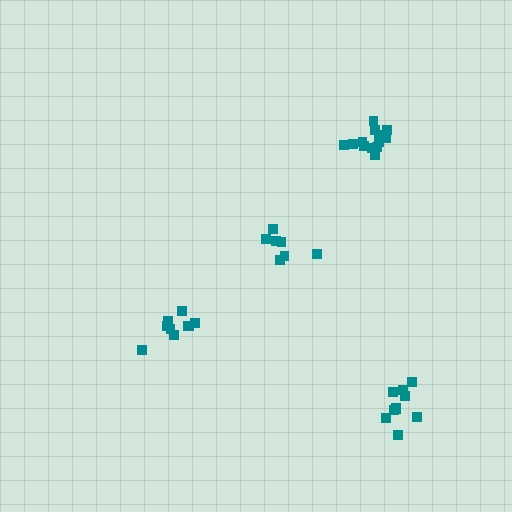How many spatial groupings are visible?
There are 4 spatial groupings.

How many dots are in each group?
Group 1: 10 dots, Group 2: 9 dots, Group 3: 13 dots, Group 4: 7 dots (39 total).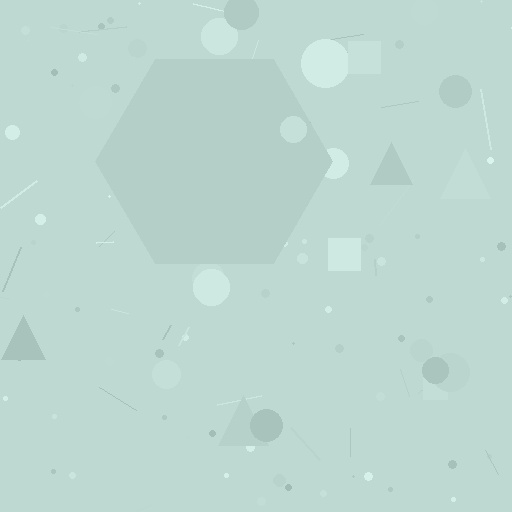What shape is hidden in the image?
A hexagon is hidden in the image.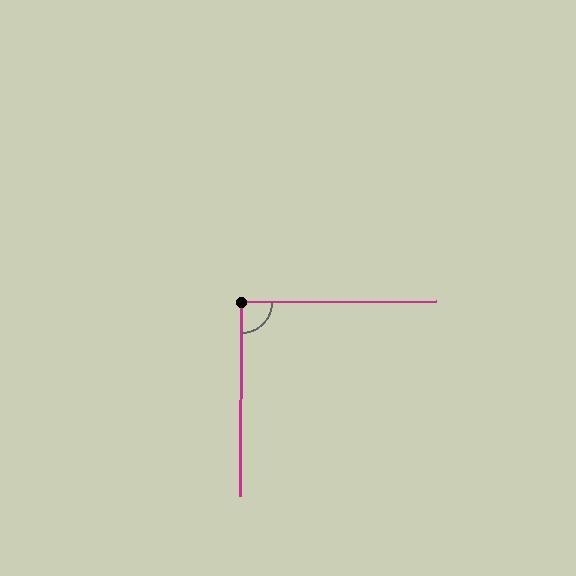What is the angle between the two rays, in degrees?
Approximately 91 degrees.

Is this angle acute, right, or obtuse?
It is approximately a right angle.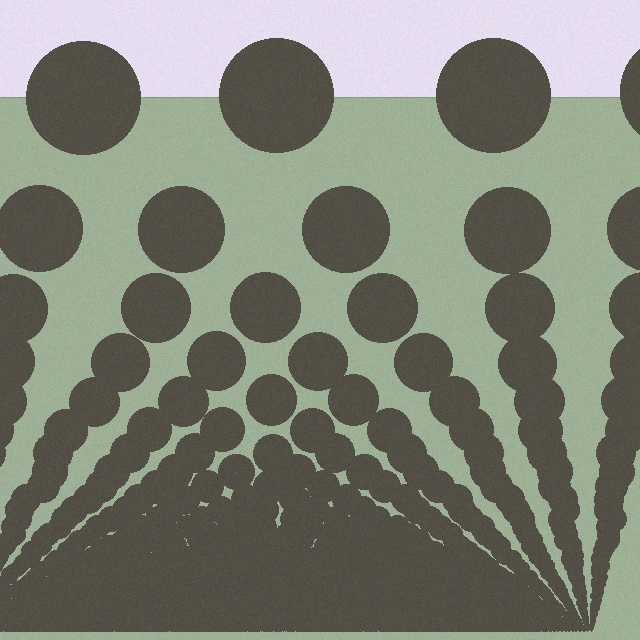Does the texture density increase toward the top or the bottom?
Density increases toward the bottom.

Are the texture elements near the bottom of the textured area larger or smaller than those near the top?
Smaller. The gradient is inverted — elements near the bottom are smaller and denser.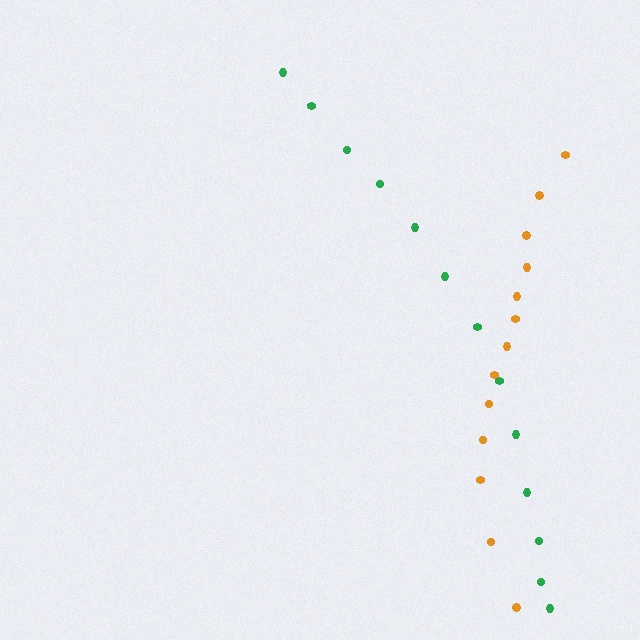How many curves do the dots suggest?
There are 2 distinct paths.